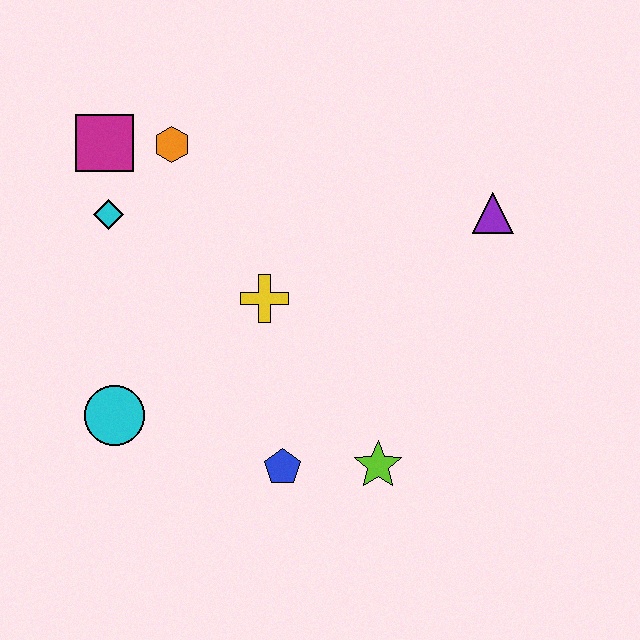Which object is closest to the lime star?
The blue pentagon is closest to the lime star.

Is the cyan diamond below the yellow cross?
No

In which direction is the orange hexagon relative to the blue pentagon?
The orange hexagon is above the blue pentagon.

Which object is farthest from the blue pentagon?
The magenta square is farthest from the blue pentagon.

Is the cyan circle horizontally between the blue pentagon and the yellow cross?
No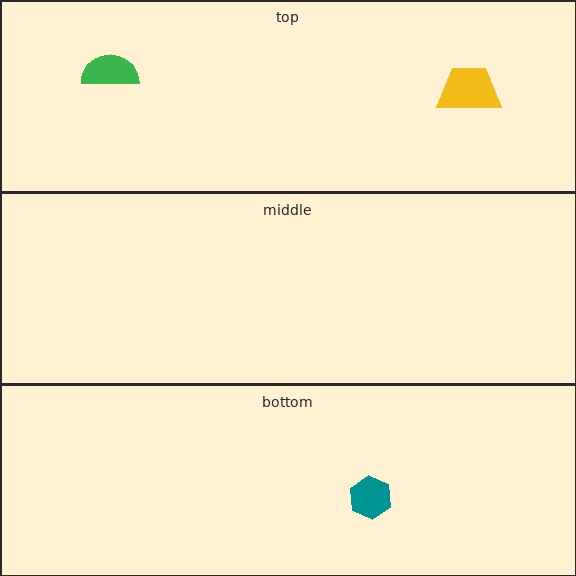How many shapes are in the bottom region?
1.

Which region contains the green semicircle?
The top region.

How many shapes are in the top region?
2.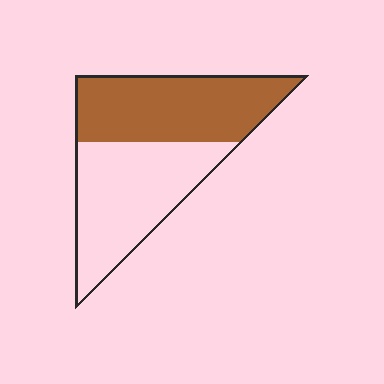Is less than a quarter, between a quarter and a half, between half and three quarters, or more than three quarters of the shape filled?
Between a quarter and a half.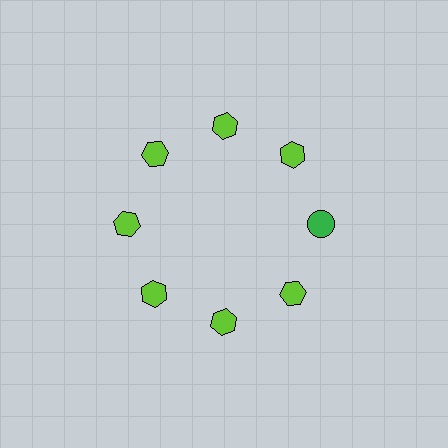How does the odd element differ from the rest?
It differs in both color (green instead of lime) and shape (circle instead of hexagon).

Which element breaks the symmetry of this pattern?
The green circle at roughly the 3 o'clock position breaks the symmetry. All other shapes are lime hexagons.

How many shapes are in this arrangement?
There are 8 shapes arranged in a ring pattern.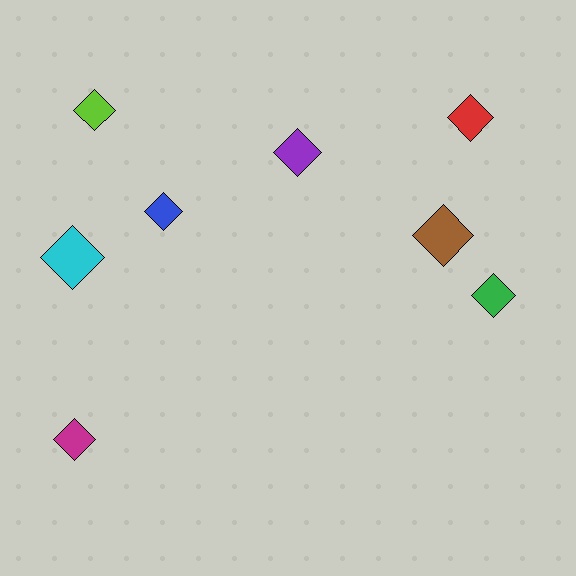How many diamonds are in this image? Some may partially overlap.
There are 8 diamonds.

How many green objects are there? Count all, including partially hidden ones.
There is 1 green object.